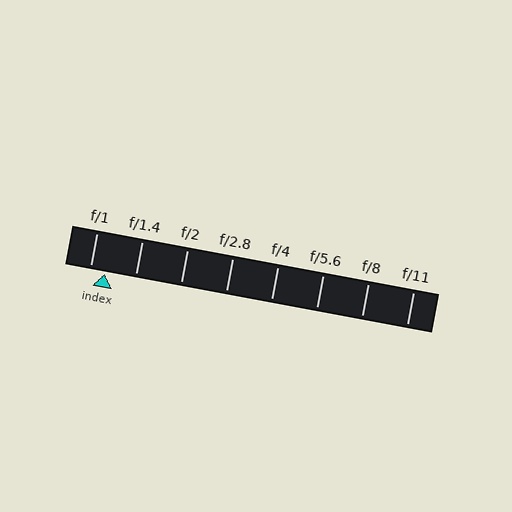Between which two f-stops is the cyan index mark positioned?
The index mark is between f/1 and f/1.4.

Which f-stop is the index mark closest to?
The index mark is closest to f/1.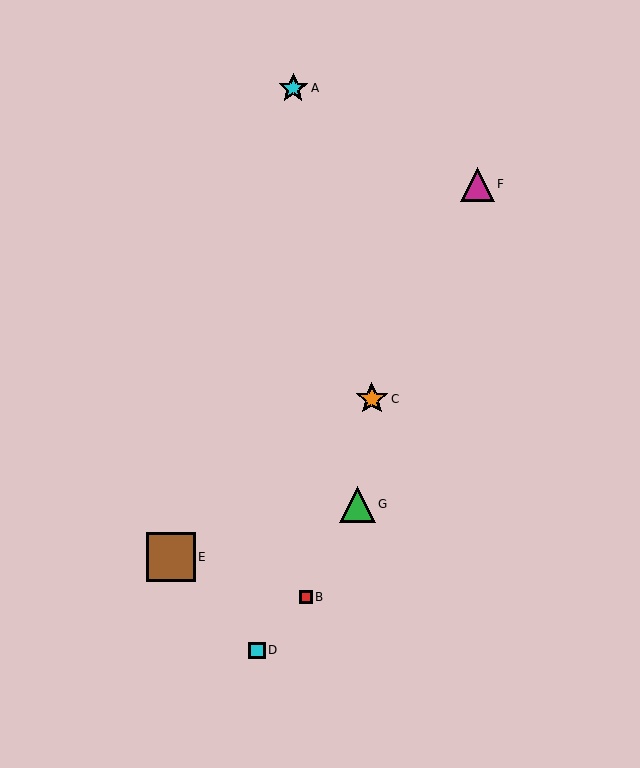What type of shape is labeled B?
Shape B is a red square.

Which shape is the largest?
The brown square (labeled E) is the largest.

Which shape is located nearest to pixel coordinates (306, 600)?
The red square (labeled B) at (306, 597) is nearest to that location.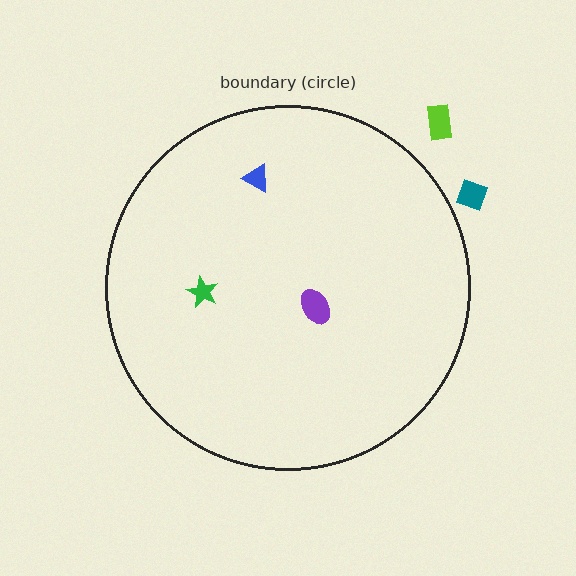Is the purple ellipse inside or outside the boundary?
Inside.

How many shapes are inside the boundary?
3 inside, 2 outside.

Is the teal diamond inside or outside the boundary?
Outside.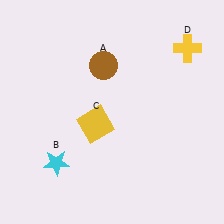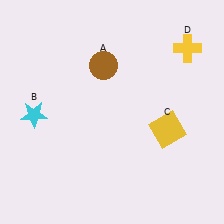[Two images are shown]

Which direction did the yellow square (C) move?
The yellow square (C) moved right.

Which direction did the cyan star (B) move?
The cyan star (B) moved up.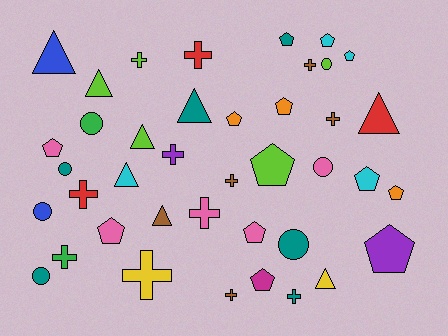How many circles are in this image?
There are 7 circles.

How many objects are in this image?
There are 40 objects.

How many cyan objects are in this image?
There are 4 cyan objects.